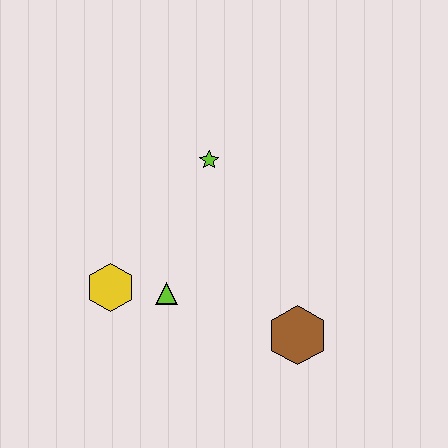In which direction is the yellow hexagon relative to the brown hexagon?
The yellow hexagon is to the left of the brown hexagon.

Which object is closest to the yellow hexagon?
The lime triangle is closest to the yellow hexagon.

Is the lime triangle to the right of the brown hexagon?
No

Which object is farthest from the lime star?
The brown hexagon is farthest from the lime star.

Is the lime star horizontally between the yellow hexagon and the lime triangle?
No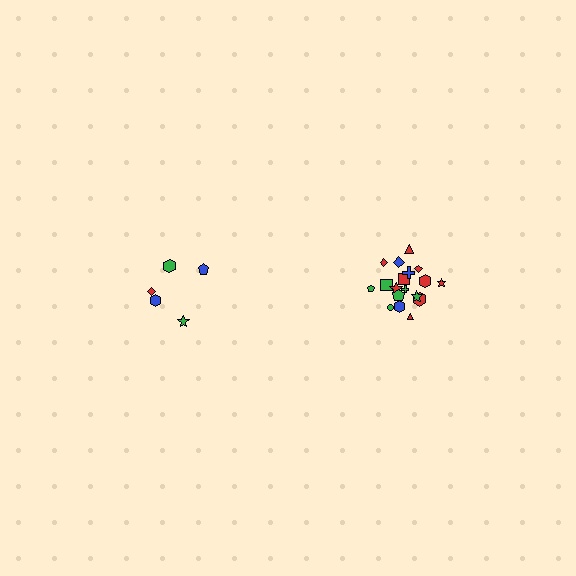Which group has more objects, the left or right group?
The right group.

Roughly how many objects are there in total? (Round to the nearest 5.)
Roughly 25 objects in total.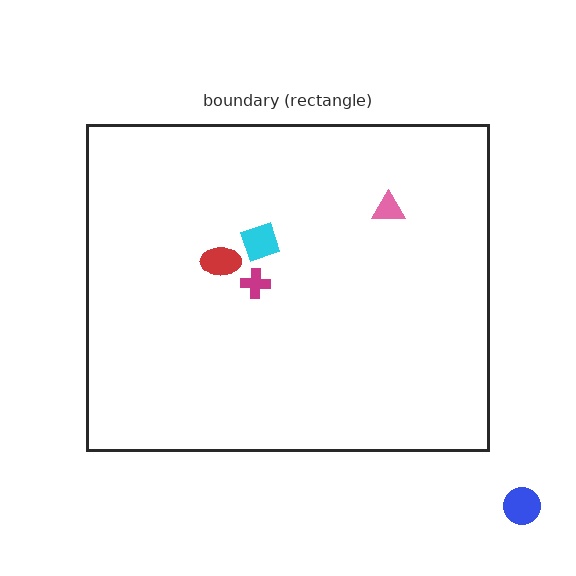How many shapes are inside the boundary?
4 inside, 1 outside.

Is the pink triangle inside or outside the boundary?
Inside.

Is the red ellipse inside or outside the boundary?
Inside.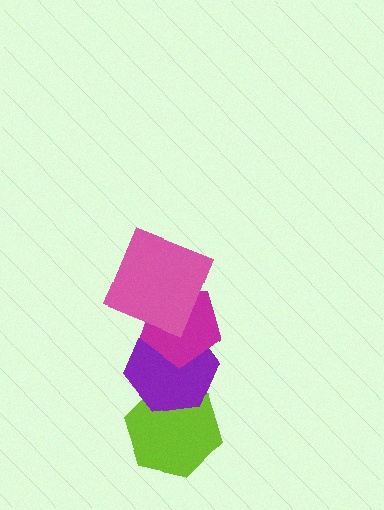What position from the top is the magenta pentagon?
The magenta pentagon is 2nd from the top.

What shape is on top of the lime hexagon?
The purple hexagon is on top of the lime hexagon.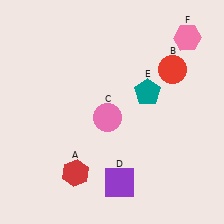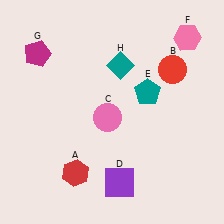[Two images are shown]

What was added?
A magenta pentagon (G), a teal diamond (H) were added in Image 2.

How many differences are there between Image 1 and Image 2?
There are 2 differences between the two images.